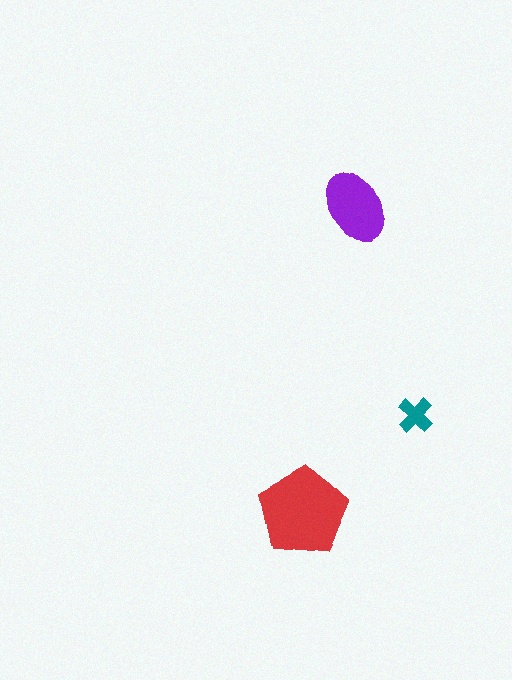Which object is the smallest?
The teal cross.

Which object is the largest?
The red pentagon.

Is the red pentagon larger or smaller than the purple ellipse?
Larger.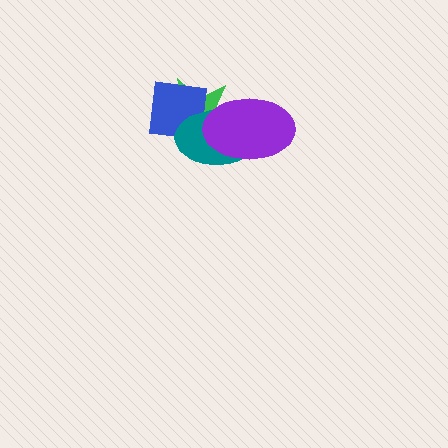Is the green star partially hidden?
Yes, it is partially covered by another shape.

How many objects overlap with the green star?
3 objects overlap with the green star.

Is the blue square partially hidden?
Yes, it is partially covered by another shape.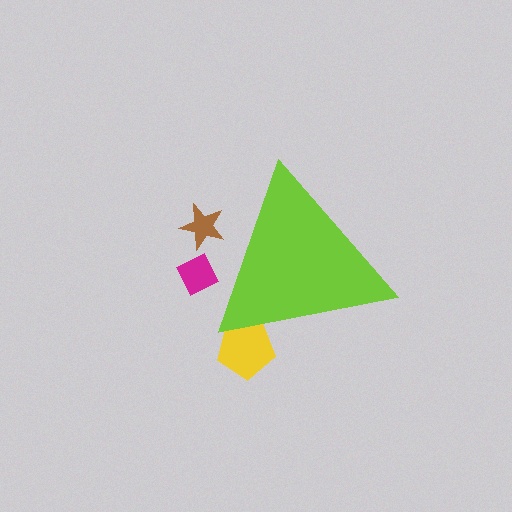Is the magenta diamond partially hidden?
Yes, the magenta diamond is partially hidden behind the lime triangle.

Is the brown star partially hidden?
Yes, the brown star is partially hidden behind the lime triangle.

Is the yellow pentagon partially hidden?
Yes, the yellow pentagon is partially hidden behind the lime triangle.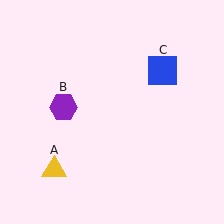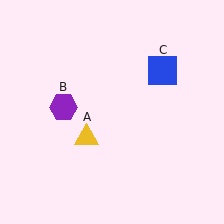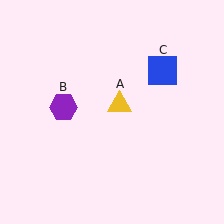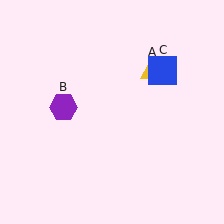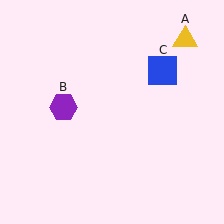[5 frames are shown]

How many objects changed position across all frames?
1 object changed position: yellow triangle (object A).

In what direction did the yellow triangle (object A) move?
The yellow triangle (object A) moved up and to the right.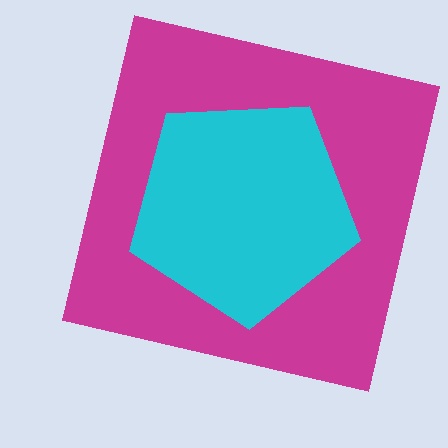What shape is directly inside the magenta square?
The cyan pentagon.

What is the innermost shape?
The cyan pentagon.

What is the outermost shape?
The magenta square.